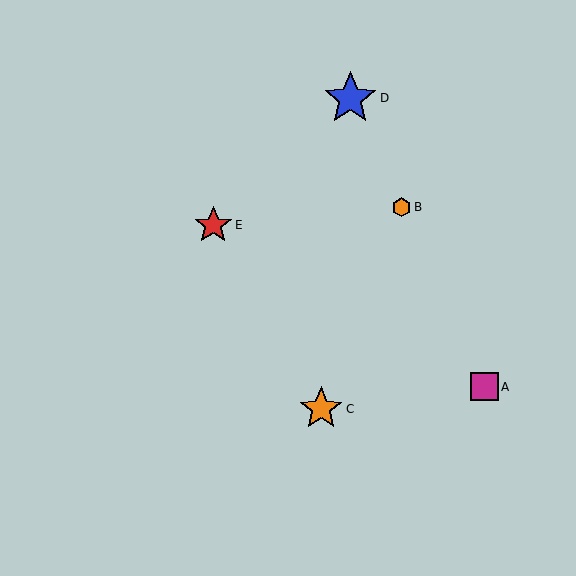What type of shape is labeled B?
Shape B is an orange hexagon.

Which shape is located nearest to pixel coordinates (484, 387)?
The magenta square (labeled A) at (484, 387) is nearest to that location.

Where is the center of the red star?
The center of the red star is at (213, 225).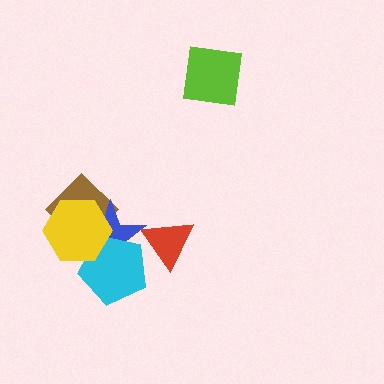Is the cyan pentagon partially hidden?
Yes, it is partially covered by another shape.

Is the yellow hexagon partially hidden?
No, no other shape covers it.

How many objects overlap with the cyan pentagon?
2 objects overlap with the cyan pentagon.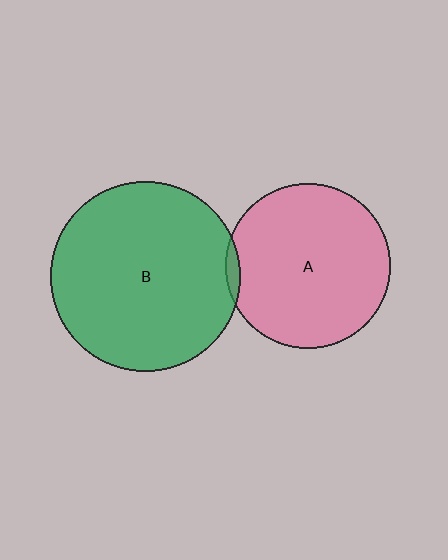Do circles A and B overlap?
Yes.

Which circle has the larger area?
Circle B (green).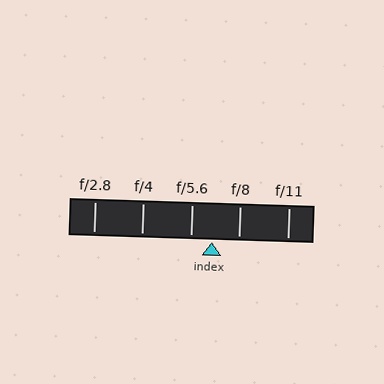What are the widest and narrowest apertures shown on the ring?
The widest aperture shown is f/2.8 and the narrowest is f/11.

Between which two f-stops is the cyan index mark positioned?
The index mark is between f/5.6 and f/8.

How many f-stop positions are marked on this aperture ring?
There are 5 f-stop positions marked.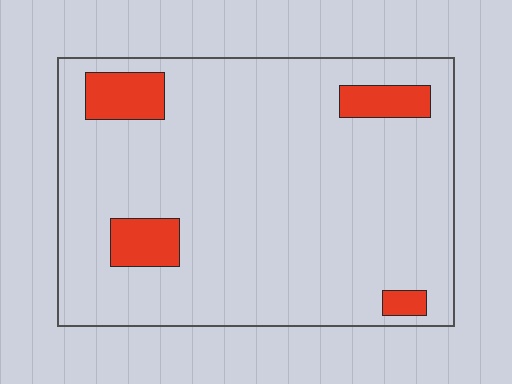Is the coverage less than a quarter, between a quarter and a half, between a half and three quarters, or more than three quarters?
Less than a quarter.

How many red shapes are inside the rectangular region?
4.